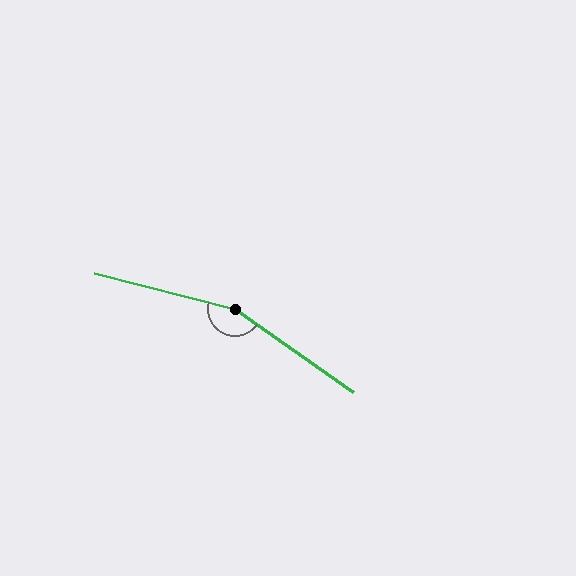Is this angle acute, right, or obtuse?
It is obtuse.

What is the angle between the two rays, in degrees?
Approximately 159 degrees.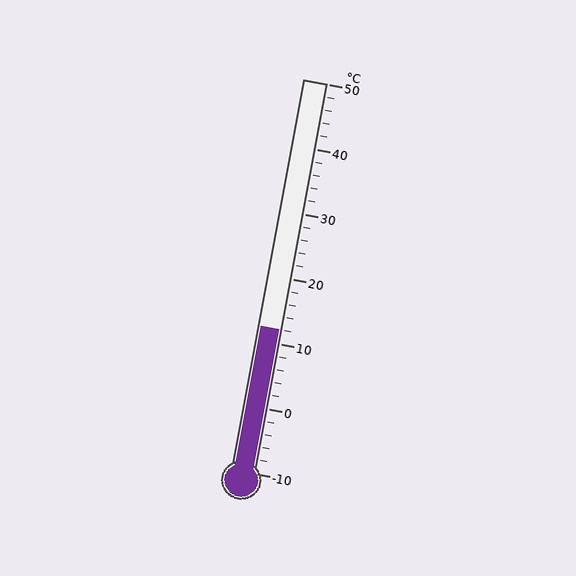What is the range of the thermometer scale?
The thermometer scale ranges from -10°C to 50°C.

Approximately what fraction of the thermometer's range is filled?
The thermometer is filled to approximately 35% of its range.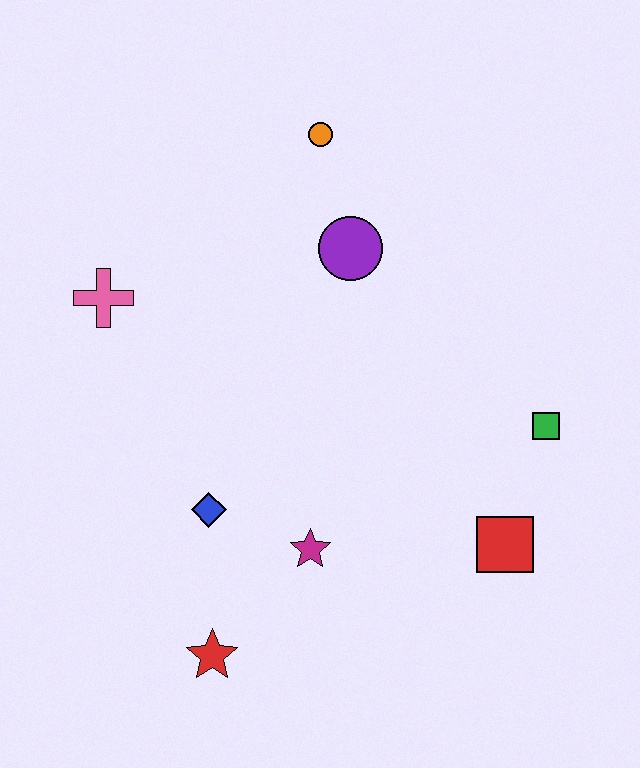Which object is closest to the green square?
The red square is closest to the green square.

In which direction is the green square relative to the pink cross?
The green square is to the right of the pink cross.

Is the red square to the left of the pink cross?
No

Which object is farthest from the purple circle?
The red star is farthest from the purple circle.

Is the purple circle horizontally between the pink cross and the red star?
No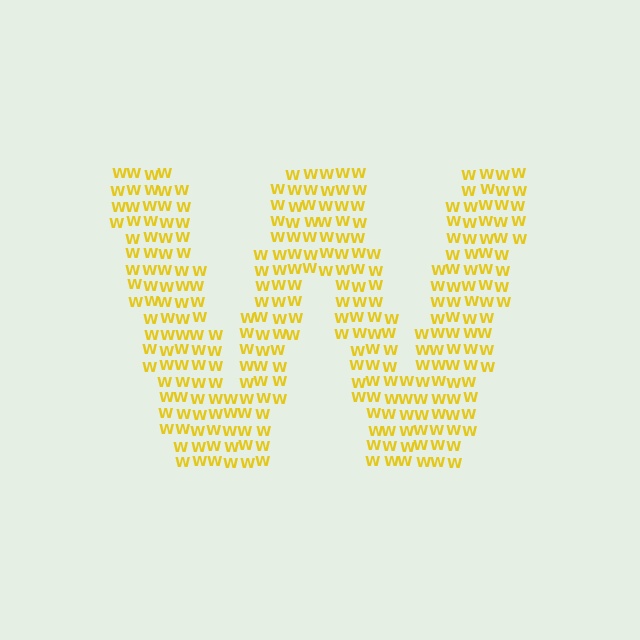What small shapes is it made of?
It is made of small letter W's.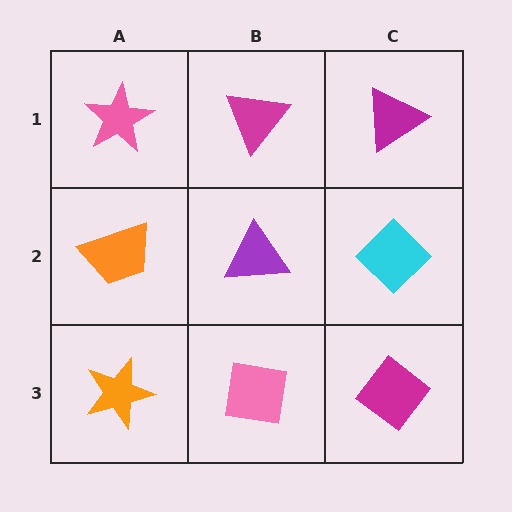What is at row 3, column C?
A magenta diamond.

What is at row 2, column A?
An orange trapezoid.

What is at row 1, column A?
A pink star.